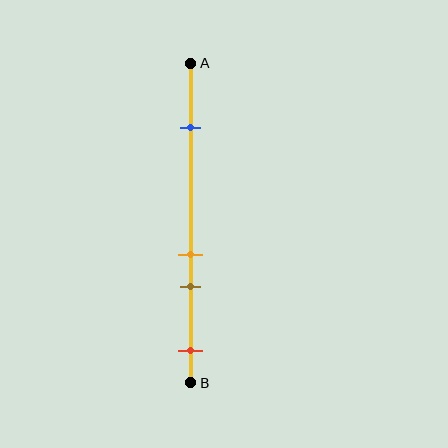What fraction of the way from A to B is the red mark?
The red mark is approximately 90% (0.9) of the way from A to B.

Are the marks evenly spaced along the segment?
No, the marks are not evenly spaced.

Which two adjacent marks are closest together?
The orange and brown marks are the closest adjacent pair.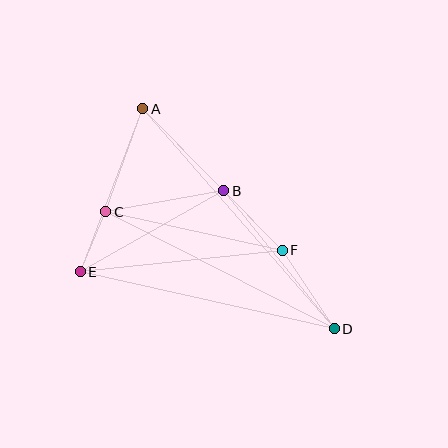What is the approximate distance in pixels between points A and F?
The distance between A and F is approximately 199 pixels.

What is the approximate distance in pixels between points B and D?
The distance between B and D is approximately 177 pixels.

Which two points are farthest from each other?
Points A and D are farthest from each other.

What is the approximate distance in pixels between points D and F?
The distance between D and F is approximately 94 pixels.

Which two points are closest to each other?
Points C and E are closest to each other.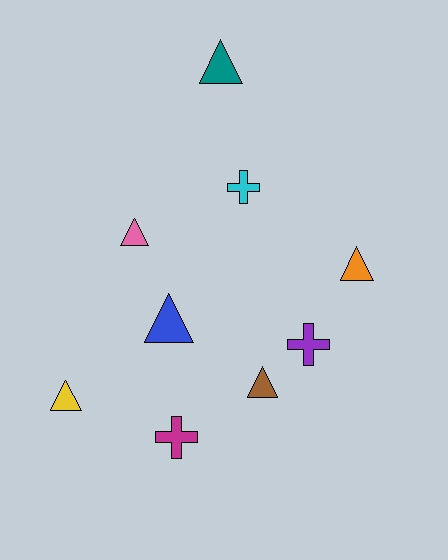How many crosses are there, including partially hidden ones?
There are 3 crosses.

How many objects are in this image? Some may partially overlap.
There are 9 objects.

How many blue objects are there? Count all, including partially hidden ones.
There is 1 blue object.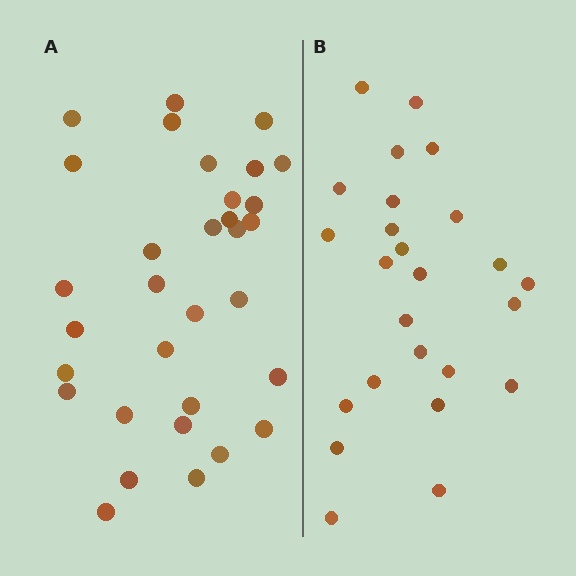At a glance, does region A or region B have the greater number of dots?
Region A (the left region) has more dots.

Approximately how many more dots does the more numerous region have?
Region A has roughly 8 or so more dots than region B.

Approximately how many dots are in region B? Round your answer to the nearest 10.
About 20 dots. (The exact count is 25, which rounds to 20.)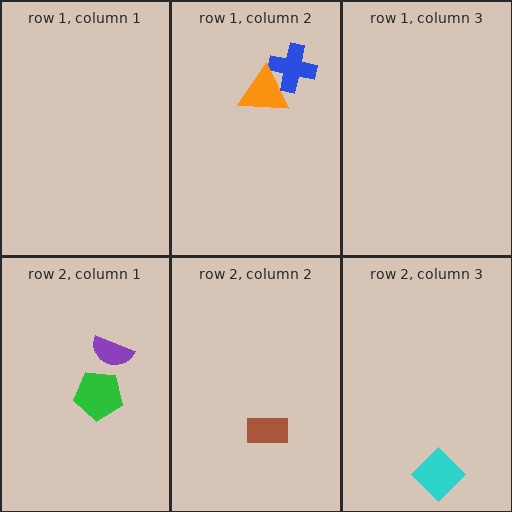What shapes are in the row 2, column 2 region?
The brown rectangle.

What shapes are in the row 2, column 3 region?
The cyan diamond.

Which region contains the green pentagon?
The row 2, column 1 region.